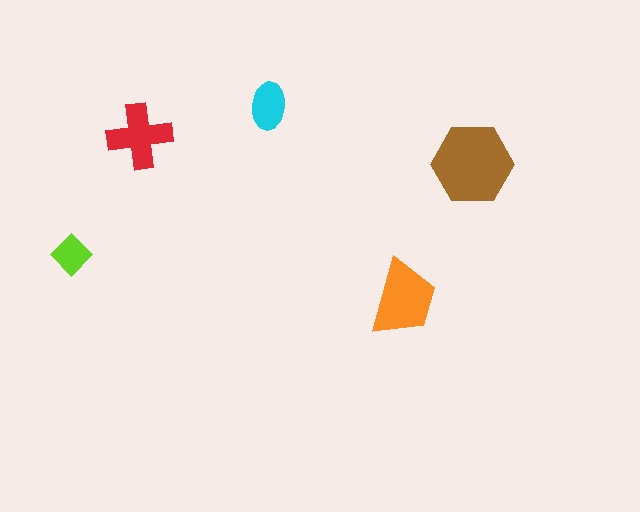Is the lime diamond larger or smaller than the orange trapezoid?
Smaller.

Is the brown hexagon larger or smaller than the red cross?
Larger.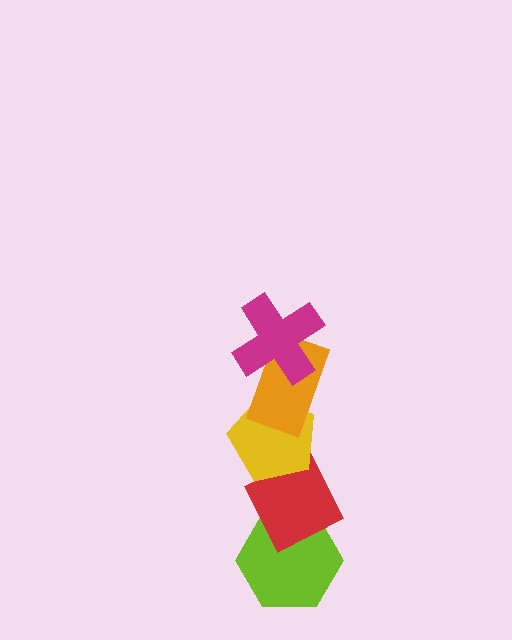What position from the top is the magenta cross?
The magenta cross is 1st from the top.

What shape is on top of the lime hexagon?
The red diamond is on top of the lime hexagon.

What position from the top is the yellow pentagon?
The yellow pentagon is 3rd from the top.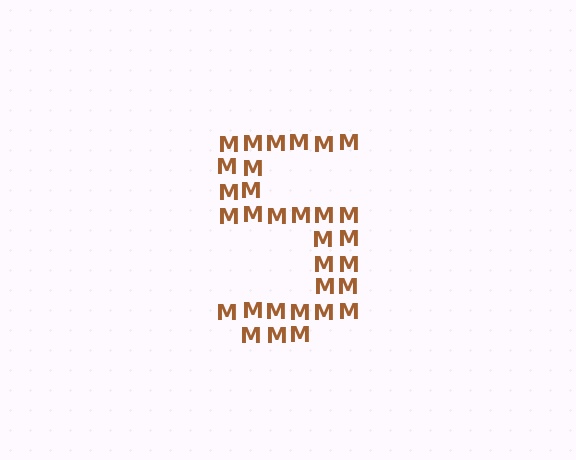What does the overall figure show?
The overall figure shows the digit 5.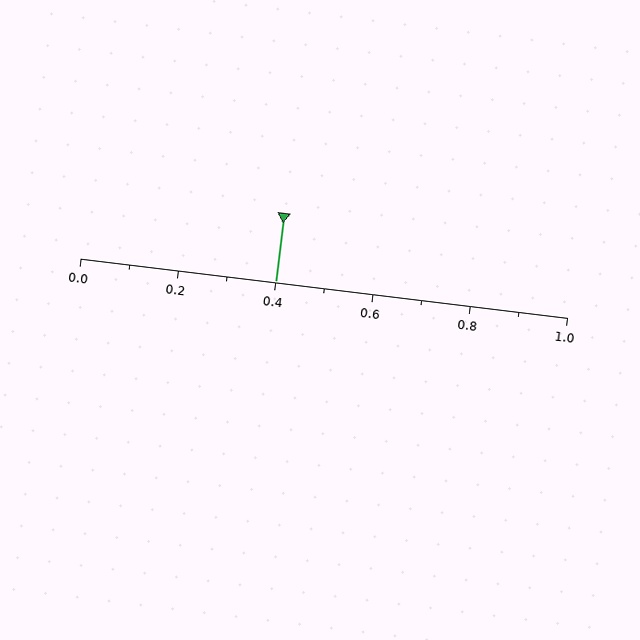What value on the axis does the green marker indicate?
The marker indicates approximately 0.4.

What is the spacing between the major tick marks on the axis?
The major ticks are spaced 0.2 apart.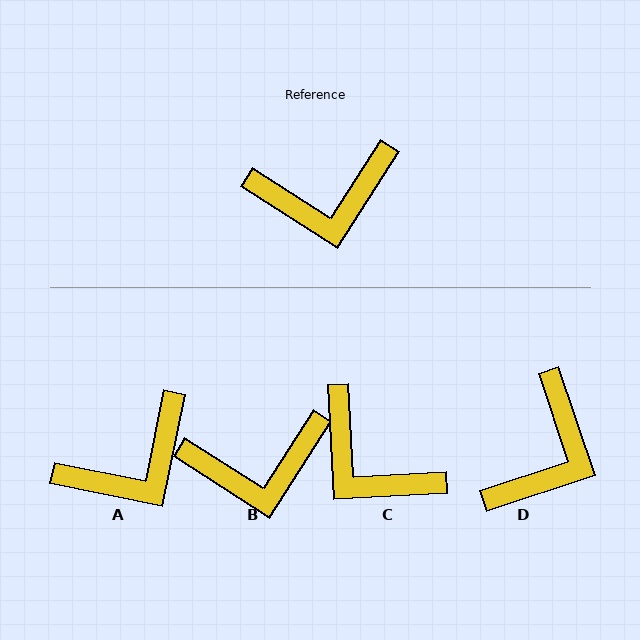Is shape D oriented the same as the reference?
No, it is off by about 51 degrees.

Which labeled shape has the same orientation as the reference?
B.